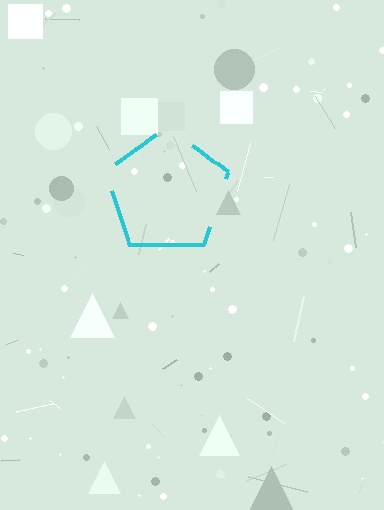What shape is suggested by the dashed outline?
The dashed outline suggests a pentagon.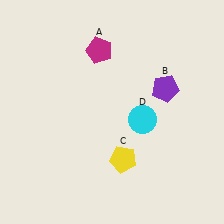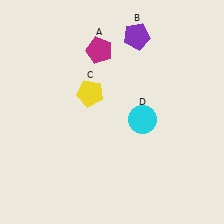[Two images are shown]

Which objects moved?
The objects that moved are: the purple pentagon (B), the yellow pentagon (C).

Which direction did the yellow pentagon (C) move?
The yellow pentagon (C) moved up.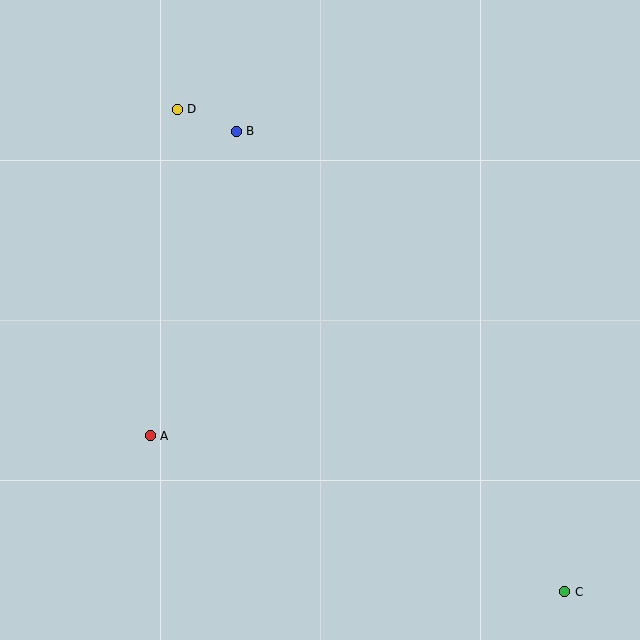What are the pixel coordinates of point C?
Point C is at (565, 592).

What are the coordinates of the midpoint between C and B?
The midpoint between C and B is at (400, 362).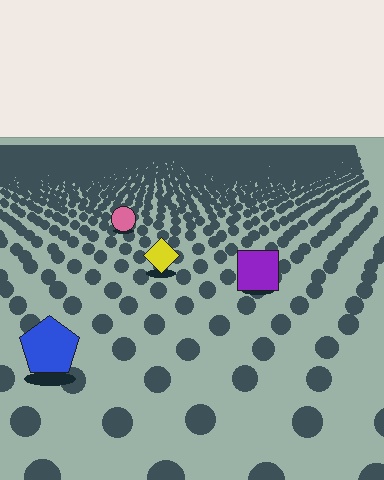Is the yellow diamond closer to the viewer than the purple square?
No. The purple square is closer — you can tell from the texture gradient: the ground texture is coarser near it.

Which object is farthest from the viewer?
The pink circle is farthest from the viewer. It appears smaller and the ground texture around it is denser.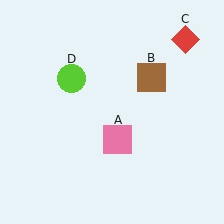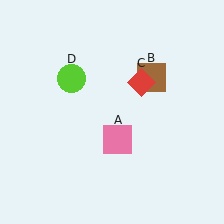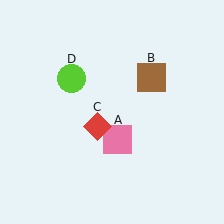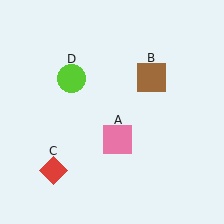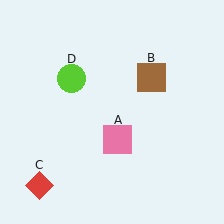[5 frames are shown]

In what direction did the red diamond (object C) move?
The red diamond (object C) moved down and to the left.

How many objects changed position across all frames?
1 object changed position: red diamond (object C).